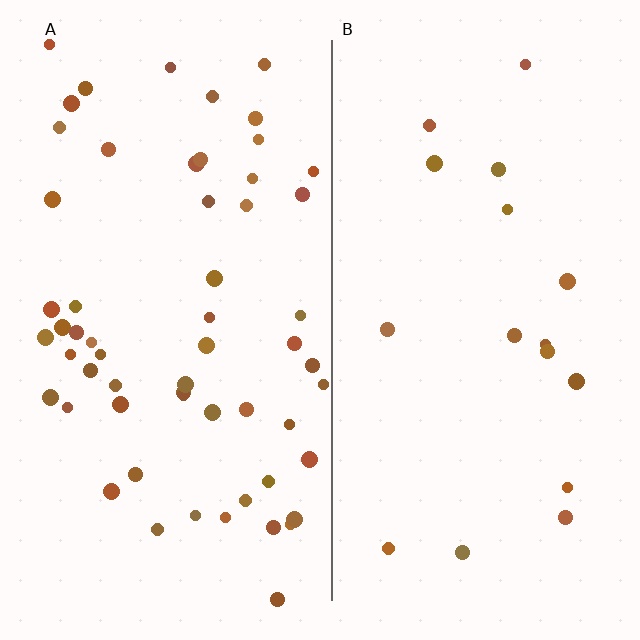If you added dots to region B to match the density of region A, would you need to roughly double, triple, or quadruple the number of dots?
Approximately triple.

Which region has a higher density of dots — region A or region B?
A (the left).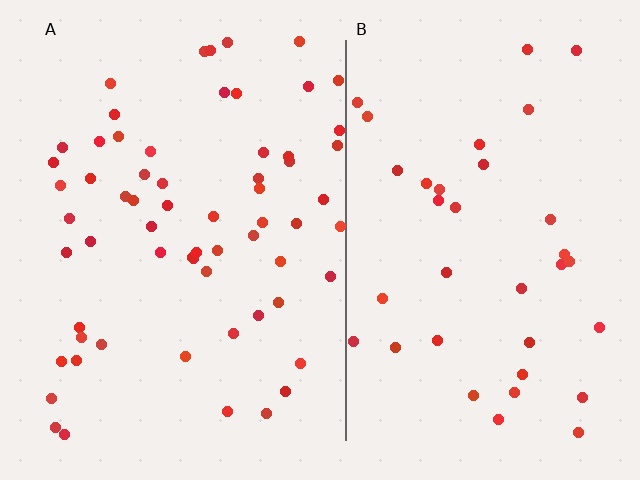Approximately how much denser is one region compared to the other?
Approximately 1.7× — region A over region B.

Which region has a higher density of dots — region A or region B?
A (the left).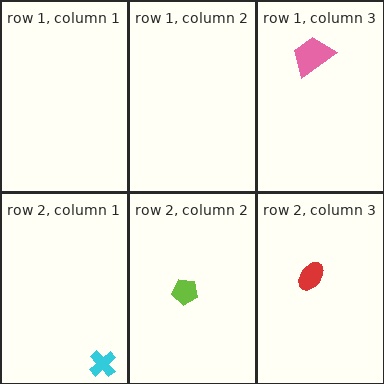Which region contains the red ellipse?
The row 2, column 3 region.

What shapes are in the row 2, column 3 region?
The red ellipse.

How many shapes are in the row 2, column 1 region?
1.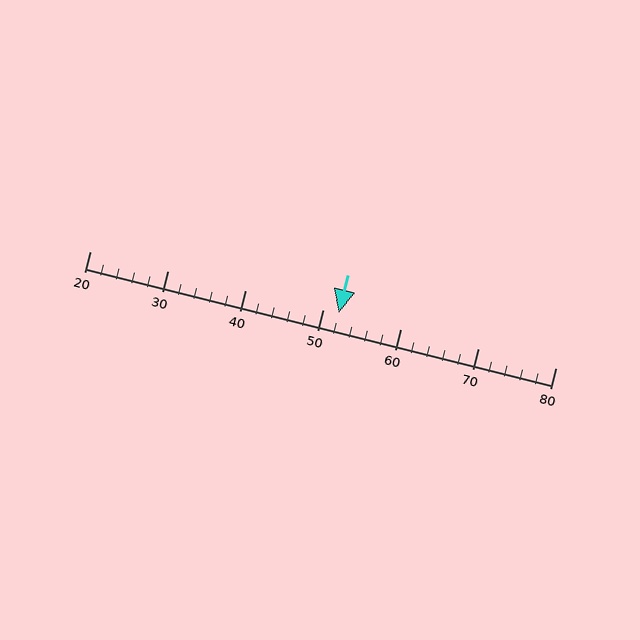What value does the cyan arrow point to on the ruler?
The cyan arrow points to approximately 52.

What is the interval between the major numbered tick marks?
The major tick marks are spaced 10 units apart.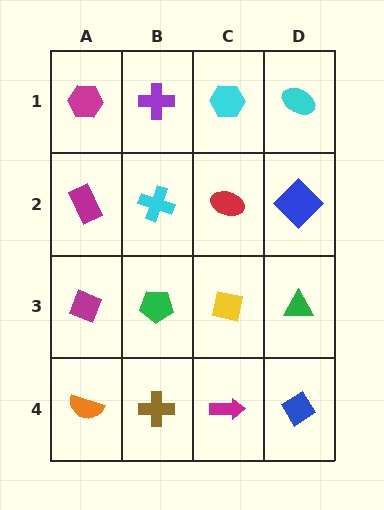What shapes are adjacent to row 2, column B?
A purple cross (row 1, column B), a green pentagon (row 3, column B), a magenta rectangle (row 2, column A), a red ellipse (row 2, column C).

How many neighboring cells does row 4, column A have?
2.